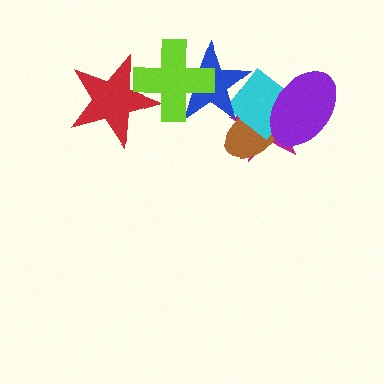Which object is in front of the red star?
The lime cross is in front of the red star.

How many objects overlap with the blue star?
4 objects overlap with the blue star.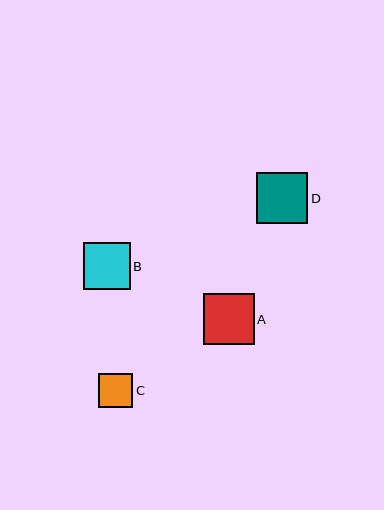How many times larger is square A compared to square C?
Square A is approximately 1.5 times the size of square C.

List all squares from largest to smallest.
From largest to smallest: D, A, B, C.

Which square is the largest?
Square D is the largest with a size of approximately 51 pixels.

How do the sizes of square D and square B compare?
Square D and square B are approximately the same size.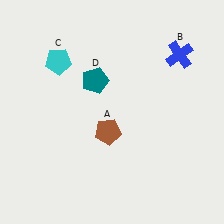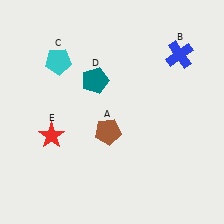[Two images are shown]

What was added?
A red star (E) was added in Image 2.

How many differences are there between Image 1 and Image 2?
There is 1 difference between the two images.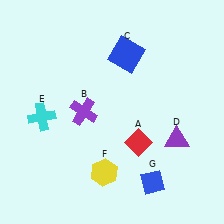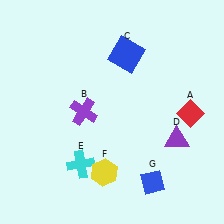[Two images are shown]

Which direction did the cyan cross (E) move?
The cyan cross (E) moved down.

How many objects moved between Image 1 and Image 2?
2 objects moved between the two images.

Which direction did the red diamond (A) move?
The red diamond (A) moved right.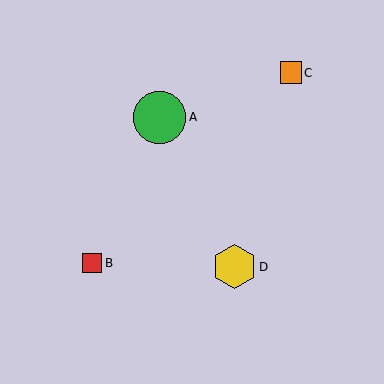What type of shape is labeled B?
Shape B is a red square.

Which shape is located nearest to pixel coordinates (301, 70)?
The orange square (labeled C) at (291, 73) is nearest to that location.